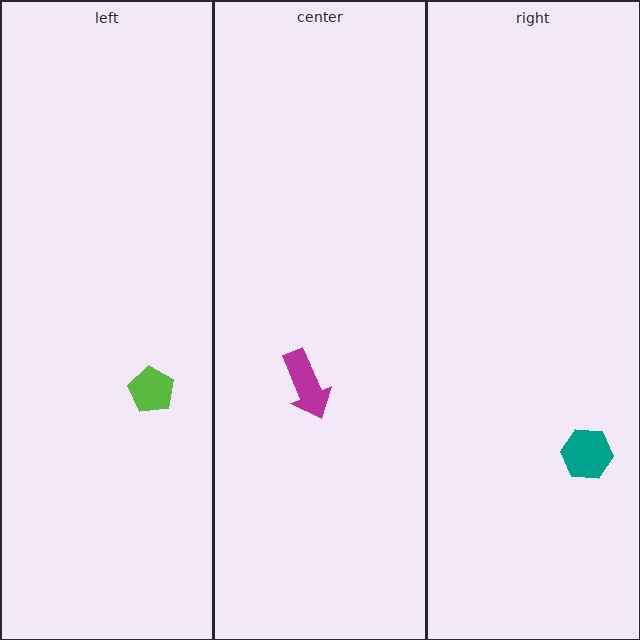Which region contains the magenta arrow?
The center region.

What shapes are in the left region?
The lime pentagon.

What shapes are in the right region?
The teal hexagon.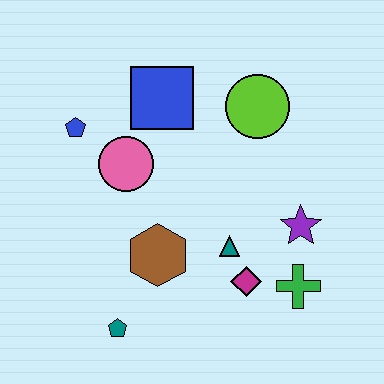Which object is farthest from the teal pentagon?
The lime circle is farthest from the teal pentagon.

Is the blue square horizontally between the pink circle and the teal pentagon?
No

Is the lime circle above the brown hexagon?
Yes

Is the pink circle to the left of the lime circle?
Yes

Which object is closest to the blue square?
The pink circle is closest to the blue square.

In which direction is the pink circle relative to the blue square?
The pink circle is below the blue square.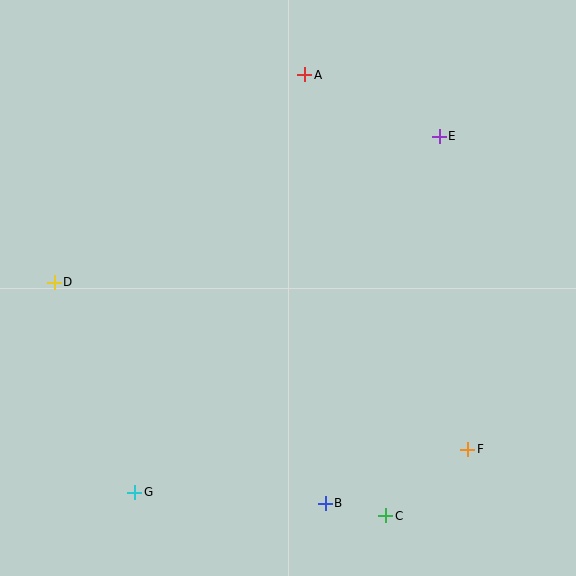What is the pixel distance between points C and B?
The distance between C and B is 62 pixels.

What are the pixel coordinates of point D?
Point D is at (54, 282).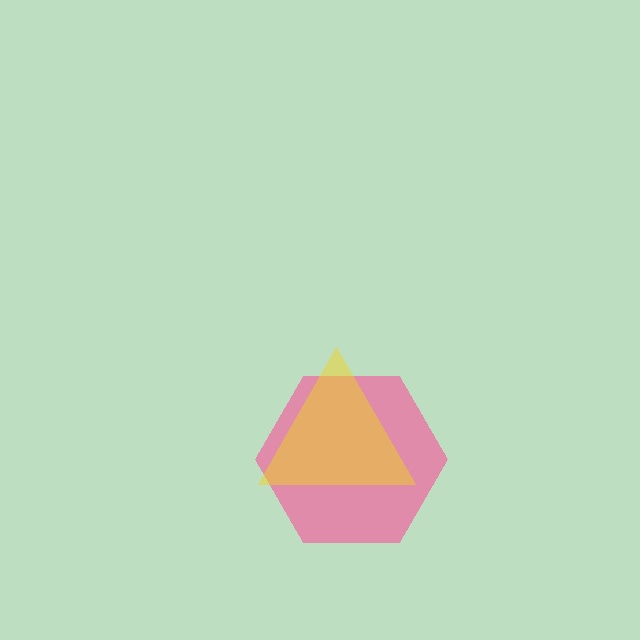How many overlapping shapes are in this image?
There are 2 overlapping shapes in the image.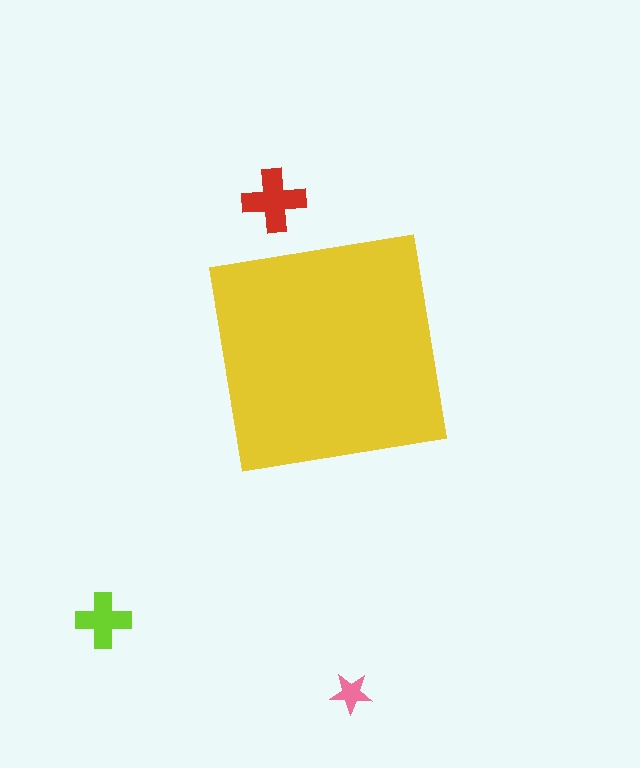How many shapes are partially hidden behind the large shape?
0 shapes are partially hidden.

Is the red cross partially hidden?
No, the red cross is fully visible.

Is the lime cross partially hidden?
No, the lime cross is fully visible.